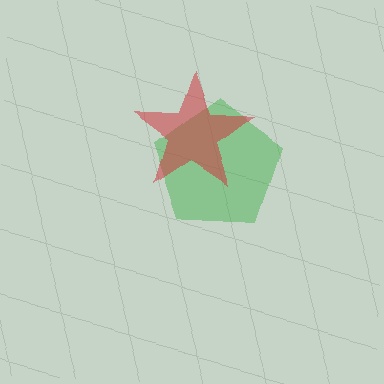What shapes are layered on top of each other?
The layered shapes are: a green pentagon, a red star.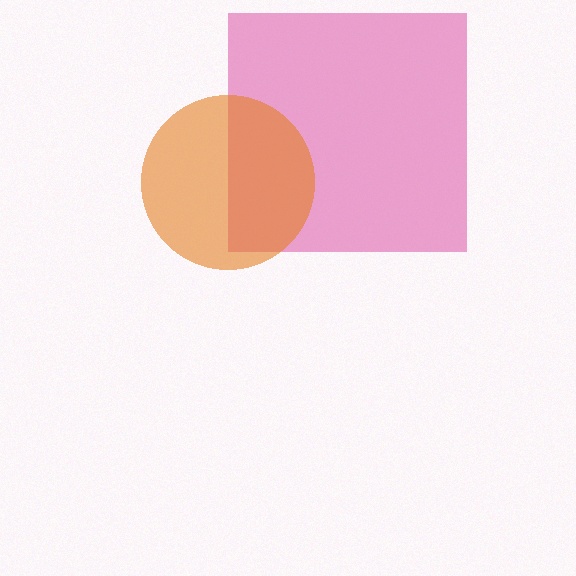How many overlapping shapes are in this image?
There are 2 overlapping shapes in the image.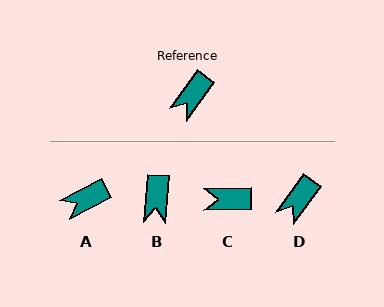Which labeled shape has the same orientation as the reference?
D.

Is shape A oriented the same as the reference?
No, it is off by about 26 degrees.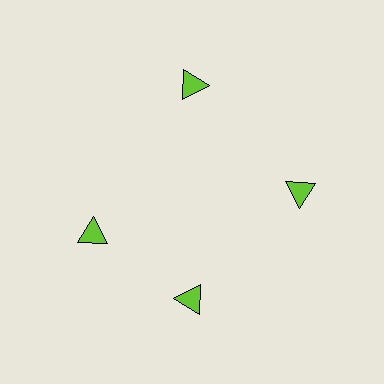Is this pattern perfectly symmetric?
No. The 4 lime triangles are arranged in a ring, but one element near the 9 o'clock position is rotated out of alignment along the ring, breaking the 4-fold rotational symmetry.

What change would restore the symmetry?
The symmetry would be restored by rotating it back into even spacing with its neighbors so that all 4 triangles sit at equal angles and equal distance from the center.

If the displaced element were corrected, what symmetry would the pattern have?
It would have 4-fold rotational symmetry — the pattern would map onto itself every 90 degrees.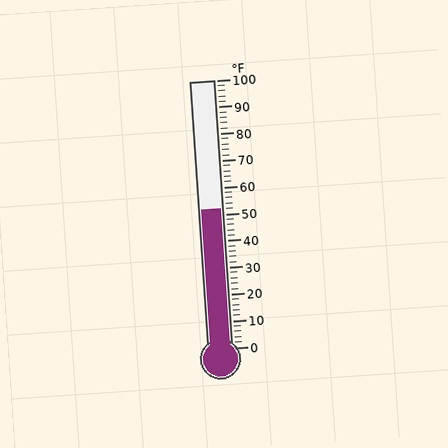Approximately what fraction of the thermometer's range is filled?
The thermometer is filled to approximately 50% of its range.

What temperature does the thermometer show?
The thermometer shows approximately 52°F.